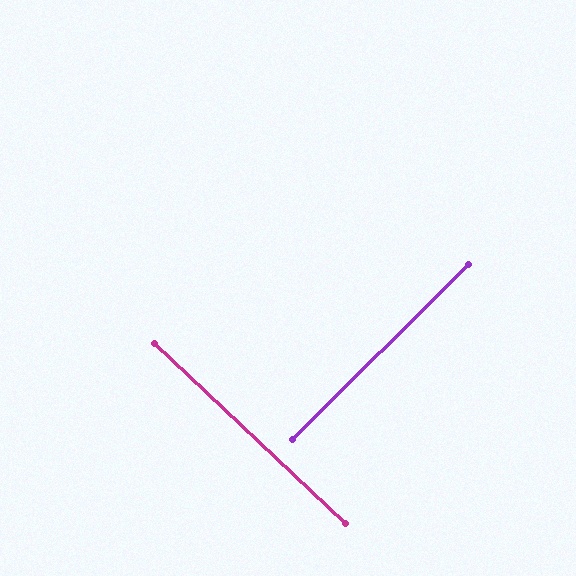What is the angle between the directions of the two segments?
Approximately 88 degrees.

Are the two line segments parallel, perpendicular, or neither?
Perpendicular — they meet at approximately 88°.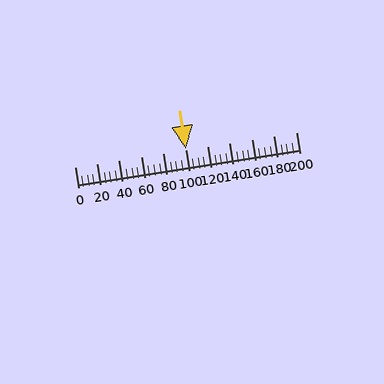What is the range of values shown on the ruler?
The ruler shows values from 0 to 200.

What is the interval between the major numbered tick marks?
The major tick marks are spaced 20 units apart.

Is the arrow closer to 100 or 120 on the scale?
The arrow is closer to 100.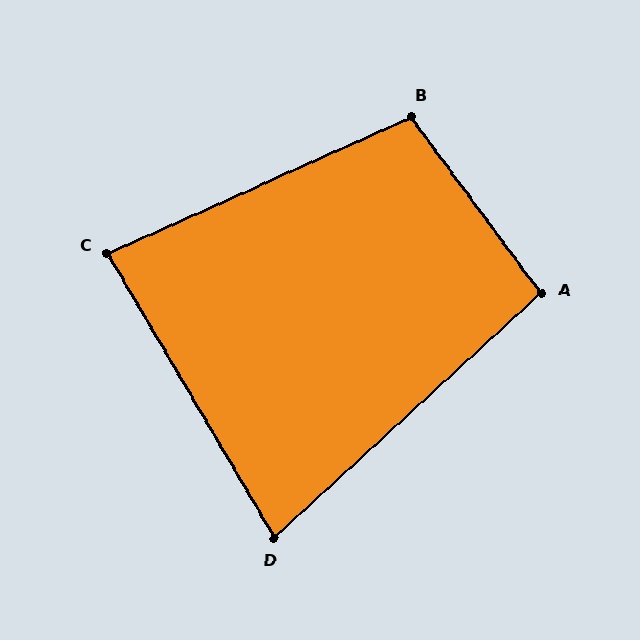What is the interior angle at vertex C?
Approximately 84 degrees (acute).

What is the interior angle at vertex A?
Approximately 96 degrees (obtuse).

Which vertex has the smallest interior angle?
D, at approximately 78 degrees.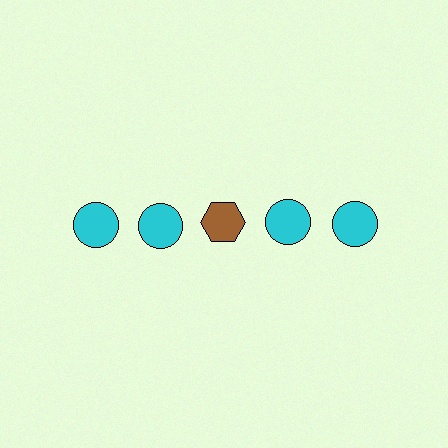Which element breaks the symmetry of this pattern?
The brown hexagon in the top row, center column breaks the symmetry. All other shapes are cyan circles.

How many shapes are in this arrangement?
There are 5 shapes arranged in a grid pattern.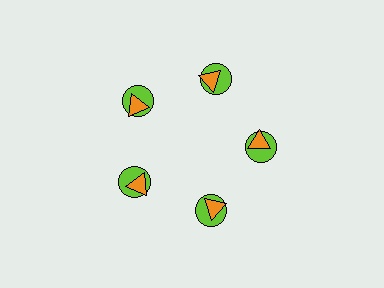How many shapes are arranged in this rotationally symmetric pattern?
There are 10 shapes, arranged in 5 groups of 2.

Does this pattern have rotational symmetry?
Yes, this pattern has 5-fold rotational symmetry. It looks the same after rotating 72 degrees around the center.